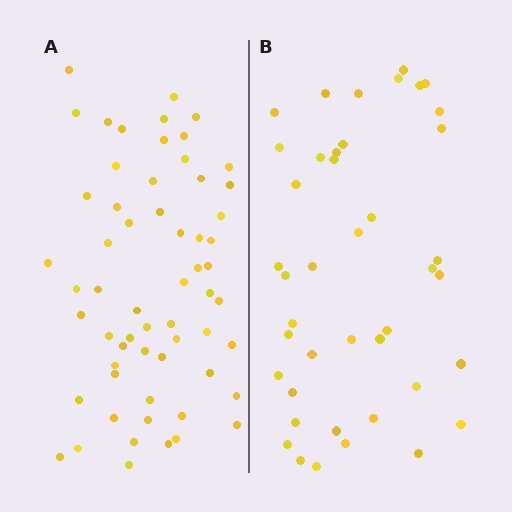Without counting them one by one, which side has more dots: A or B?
Region A (the left region) has more dots.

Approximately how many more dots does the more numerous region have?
Region A has approximately 20 more dots than region B.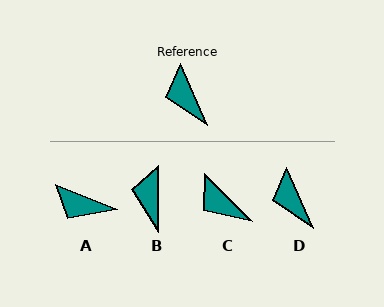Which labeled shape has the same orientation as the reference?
D.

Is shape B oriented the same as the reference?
No, it is off by about 24 degrees.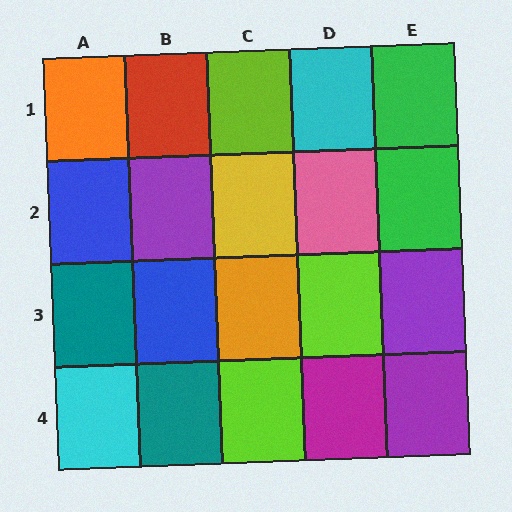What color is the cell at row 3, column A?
Teal.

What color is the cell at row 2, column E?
Green.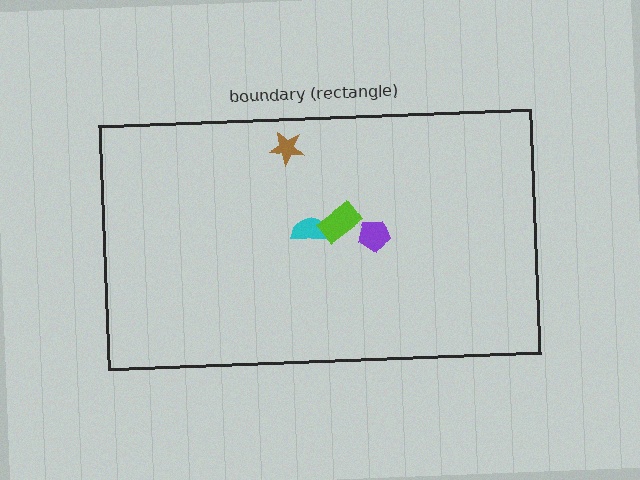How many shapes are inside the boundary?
4 inside, 0 outside.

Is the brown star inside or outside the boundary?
Inside.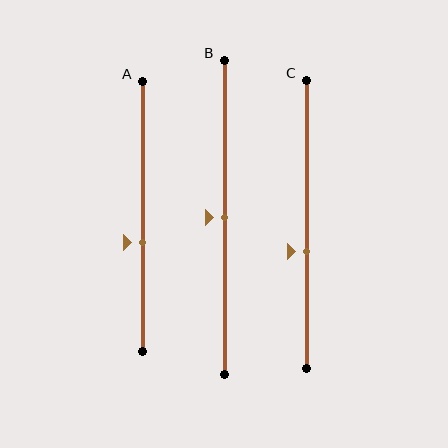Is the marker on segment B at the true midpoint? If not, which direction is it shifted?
Yes, the marker on segment B is at the true midpoint.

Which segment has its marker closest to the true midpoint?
Segment B has its marker closest to the true midpoint.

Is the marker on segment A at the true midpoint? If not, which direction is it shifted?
No, the marker on segment A is shifted downward by about 10% of the segment length.